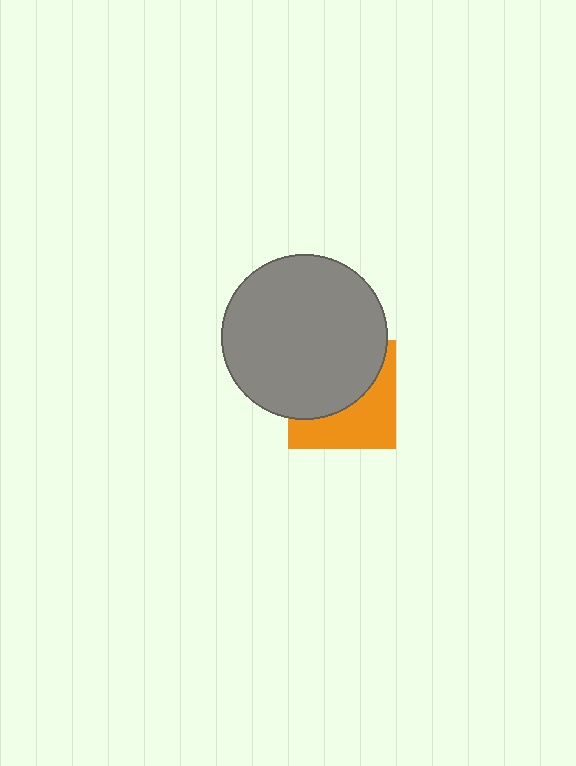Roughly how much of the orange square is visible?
A small part of it is visible (roughly 45%).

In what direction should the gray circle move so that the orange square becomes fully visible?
The gray circle should move up. That is the shortest direction to clear the overlap and leave the orange square fully visible.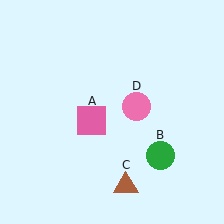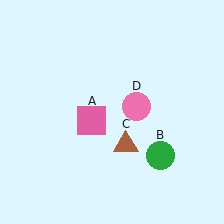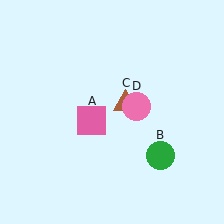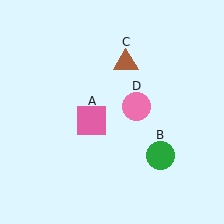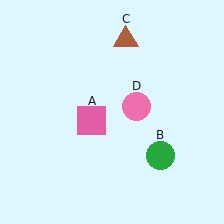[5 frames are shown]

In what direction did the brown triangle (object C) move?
The brown triangle (object C) moved up.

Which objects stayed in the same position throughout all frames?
Pink square (object A) and green circle (object B) and pink circle (object D) remained stationary.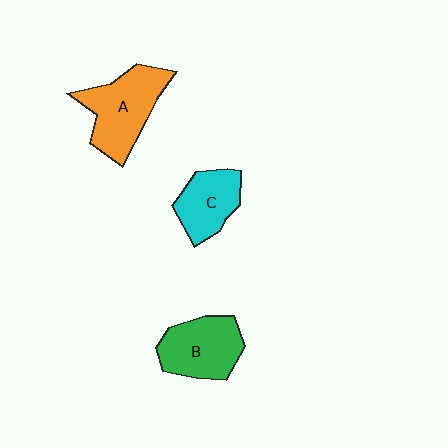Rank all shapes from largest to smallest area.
From largest to smallest: A (orange), B (green), C (cyan).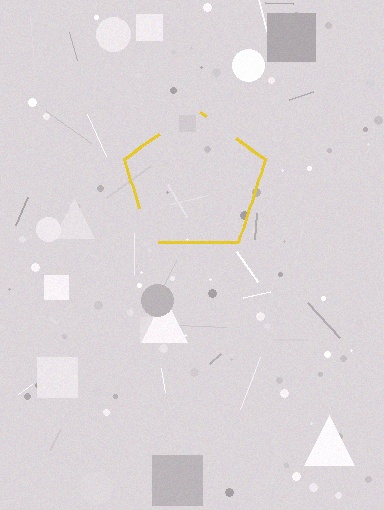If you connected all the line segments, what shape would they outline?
They would outline a pentagon.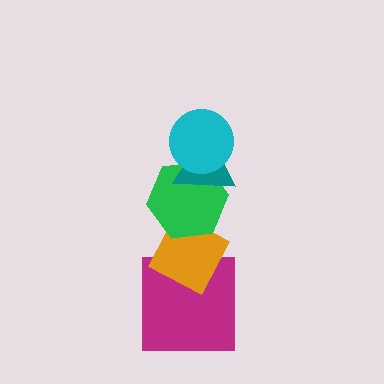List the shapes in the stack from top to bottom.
From top to bottom: the cyan circle, the teal triangle, the green hexagon, the orange diamond, the magenta square.